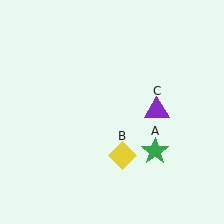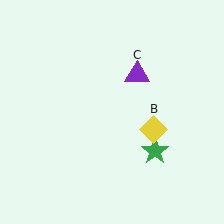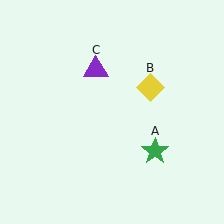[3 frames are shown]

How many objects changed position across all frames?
2 objects changed position: yellow diamond (object B), purple triangle (object C).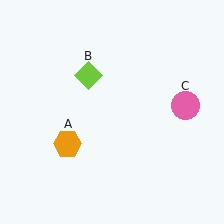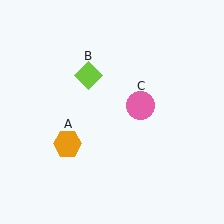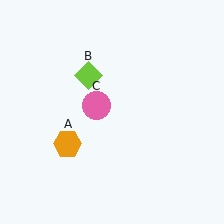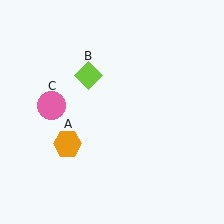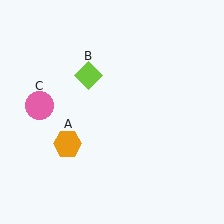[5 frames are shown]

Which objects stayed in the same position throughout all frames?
Orange hexagon (object A) and lime diamond (object B) remained stationary.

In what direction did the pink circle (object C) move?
The pink circle (object C) moved left.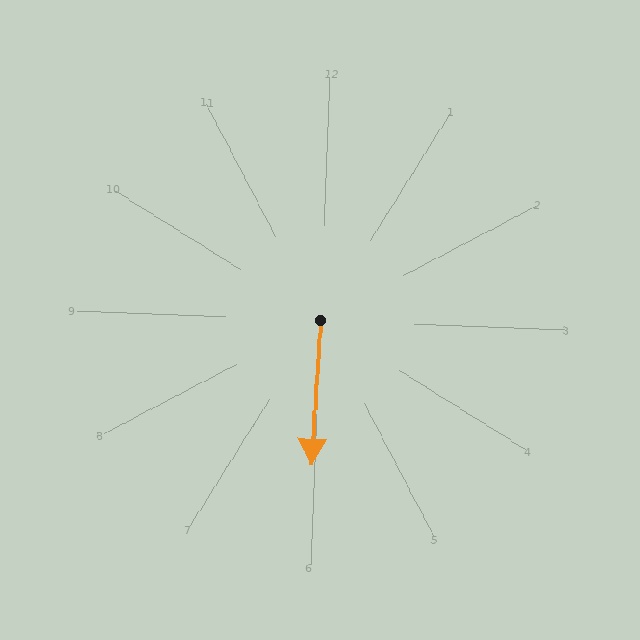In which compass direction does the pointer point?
South.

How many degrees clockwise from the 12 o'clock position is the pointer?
Approximately 182 degrees.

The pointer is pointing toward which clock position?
Roughly 6 o'clock.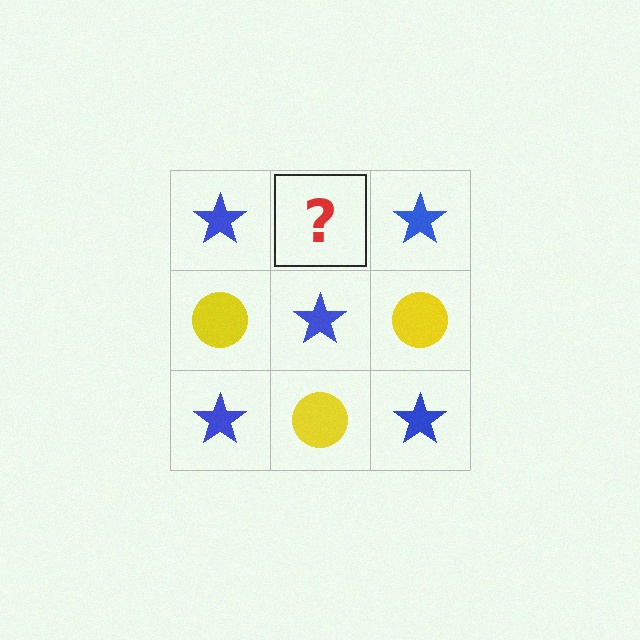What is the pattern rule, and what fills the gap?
The rule is that it alternates blue star and yellow circle in a checkerboard pattern. The gap should be filled with a yellow circle.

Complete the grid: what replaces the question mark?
The question mark should be replaced with a yellow circle.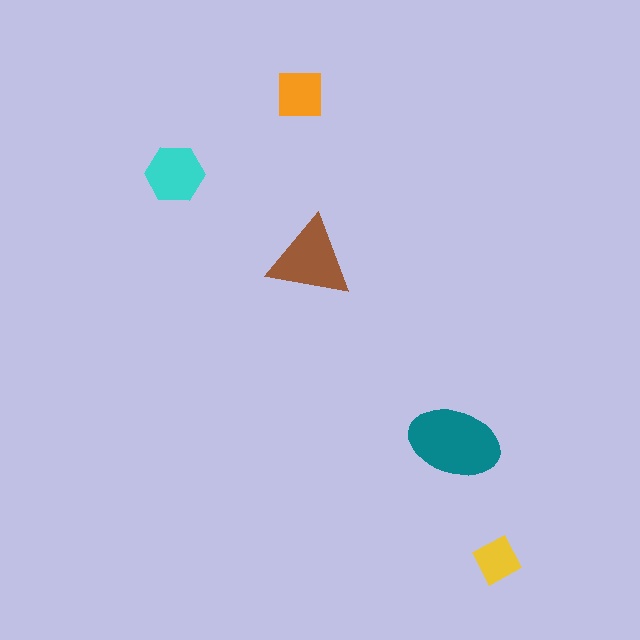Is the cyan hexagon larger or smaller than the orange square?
Larger.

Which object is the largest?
The teal ellipse.